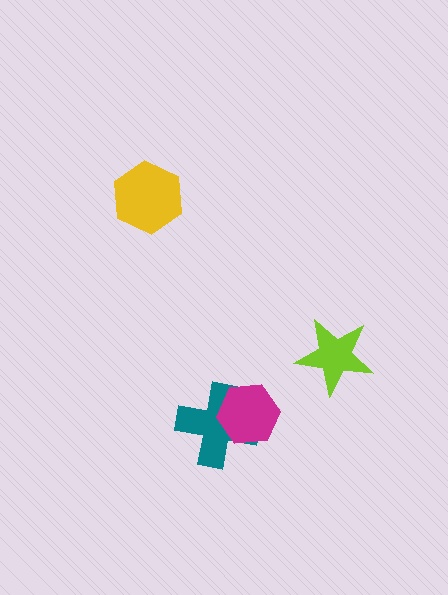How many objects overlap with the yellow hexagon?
0 objects overlap with the yellow hexagon.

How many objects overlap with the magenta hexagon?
1 object overlaps with the magenta hexagon.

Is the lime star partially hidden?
No, no other shape covers it.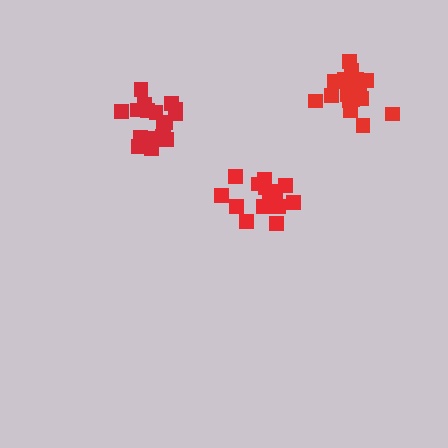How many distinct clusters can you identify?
There are 3 distinct clusters.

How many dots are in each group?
Group 1: 14 dots, Group 2: 18 dots, Group 3: 17 dots (49 total).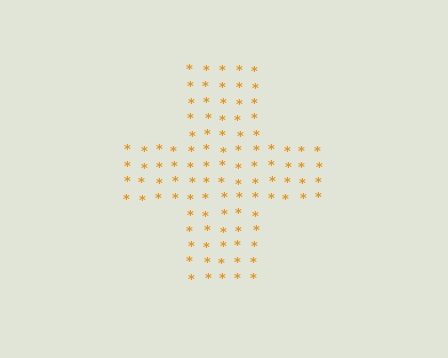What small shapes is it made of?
It is made of small asterisks.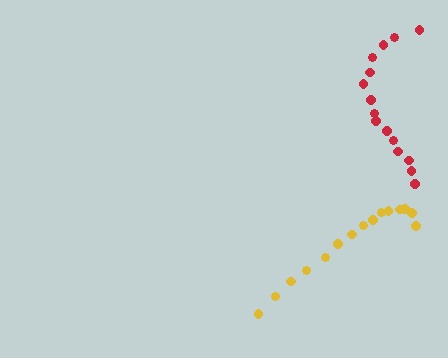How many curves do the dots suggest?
There are 2 distinct paths.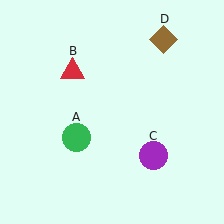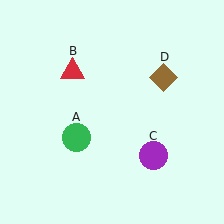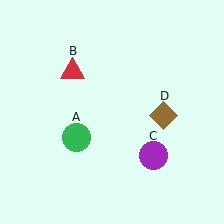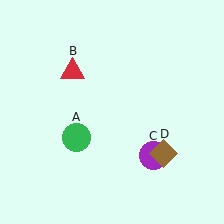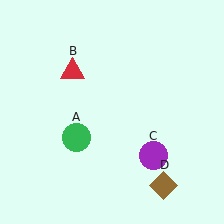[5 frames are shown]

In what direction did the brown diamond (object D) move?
The brown diamond (object D) moved down.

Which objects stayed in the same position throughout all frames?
Green circle (object A) and red triangle (object B) and purple circle (object C) remained stationary.